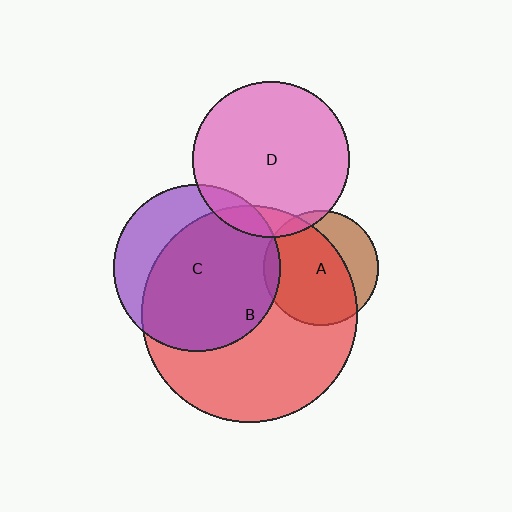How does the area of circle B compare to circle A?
Approximately 3.6 times.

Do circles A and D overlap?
Yes.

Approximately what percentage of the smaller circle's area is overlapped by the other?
Approximately 5%.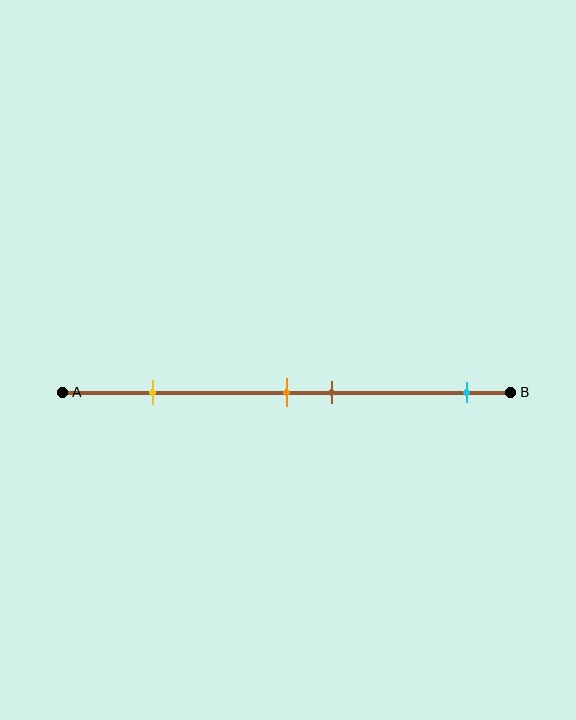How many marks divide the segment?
There are 4 marks dividing the segment.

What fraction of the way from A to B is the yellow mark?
The yellow mark is approximately 20% (0.2) of the way from A to B.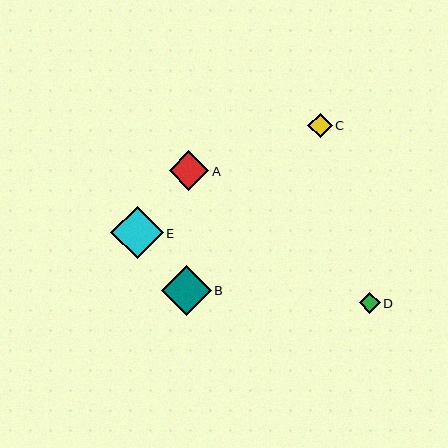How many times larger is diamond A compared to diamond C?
Diamond A is approximately 1.6 times the size of diamond C.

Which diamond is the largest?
Diamond E is the largest with a size of approximately 52 pixels.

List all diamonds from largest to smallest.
From largest to smallest: E, B, A, C, D.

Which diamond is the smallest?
Diamond D is the smallest with a size of approximately 21 pixels.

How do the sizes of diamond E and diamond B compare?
Diamond E and diamond B are approximately the same size.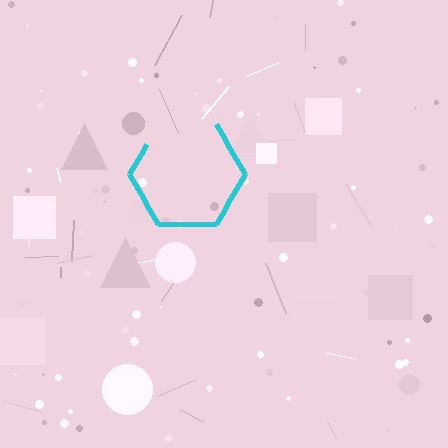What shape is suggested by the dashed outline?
The dashed outline suggests a hexagon.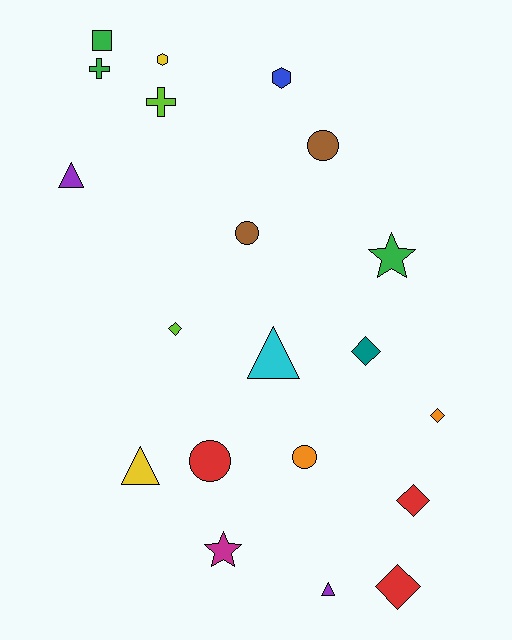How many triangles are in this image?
There are 4 triangles.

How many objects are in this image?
There are 20 objects.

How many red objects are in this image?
There are 3 red objects.